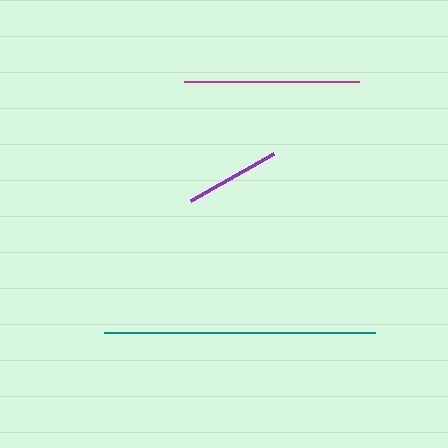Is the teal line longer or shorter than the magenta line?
The teal line is longer than the magenta line.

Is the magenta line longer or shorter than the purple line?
The magenta line is longer than the purple line.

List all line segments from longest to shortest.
From longest to shortest: teal, magenta, purple.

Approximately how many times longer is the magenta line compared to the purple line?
The magenta line is approximately 1.8 times the length of the purple line.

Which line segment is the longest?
The teal line is the longest at approximately 271 pixels.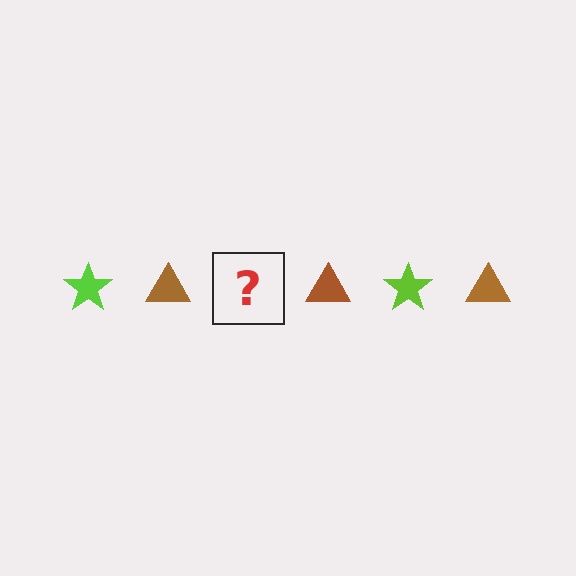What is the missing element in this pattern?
The missing element is a lime star.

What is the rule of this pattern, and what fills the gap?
The rule is that the pattern alternates between lime star and brown triangle. The gap should be filled with a lime star.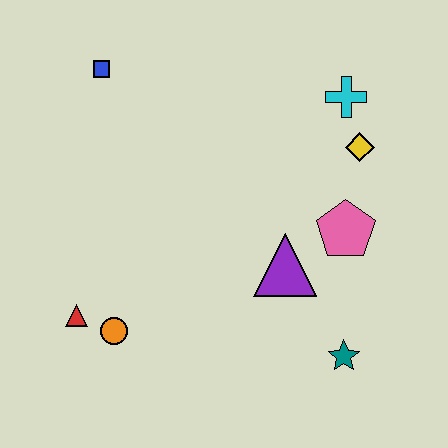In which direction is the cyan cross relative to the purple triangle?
The cyan cross is above the purple triangle.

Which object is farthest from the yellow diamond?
The red triangle is farthest from the yellow diamond.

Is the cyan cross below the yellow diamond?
No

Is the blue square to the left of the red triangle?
No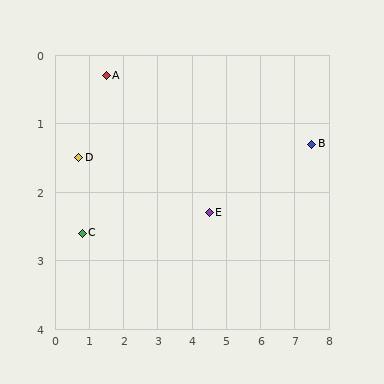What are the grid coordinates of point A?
Point A is at approximately (1.5, 0.3).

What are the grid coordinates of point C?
Point C is at approximately (0.8, 2.6).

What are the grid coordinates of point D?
Point D is at approximately (0.7, 1.5).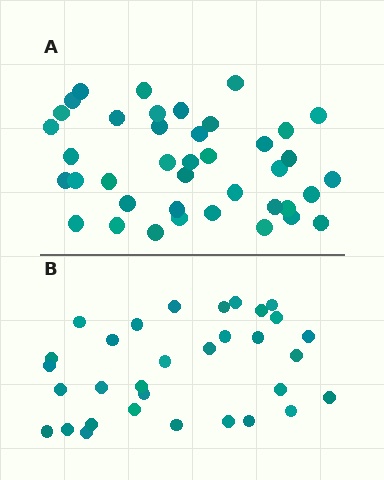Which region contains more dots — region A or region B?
Region A (the top region) has more dots.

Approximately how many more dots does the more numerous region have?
Region A has roughly 8 or so more dots than region B.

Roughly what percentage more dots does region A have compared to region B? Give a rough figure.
About 25% more.